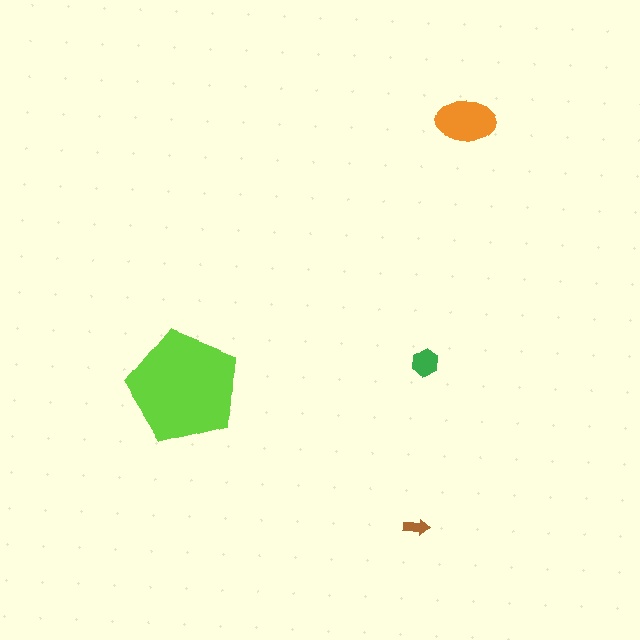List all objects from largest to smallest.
The lime pentagon, the orange ellipse, the green hexagon, the brown arrow.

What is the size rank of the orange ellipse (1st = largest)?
2nd.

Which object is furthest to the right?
The orange ellipse is rightmost.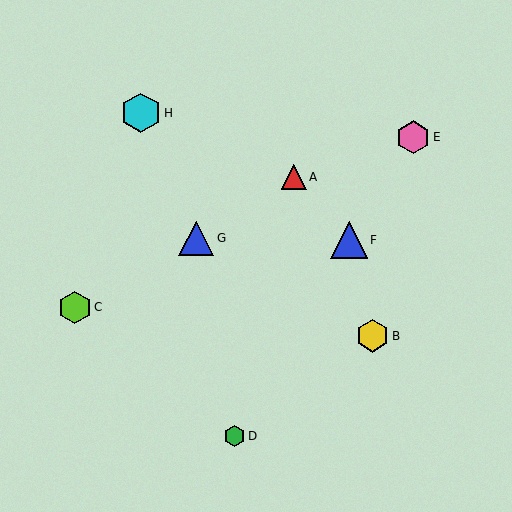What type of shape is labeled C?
Shape C is a lime hexagon.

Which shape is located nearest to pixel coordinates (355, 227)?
The blue triangle (labeled F) at (349, 240) is nearest to that location.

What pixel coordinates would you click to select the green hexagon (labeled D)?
Click at (235, 436) to select the green hexagon D.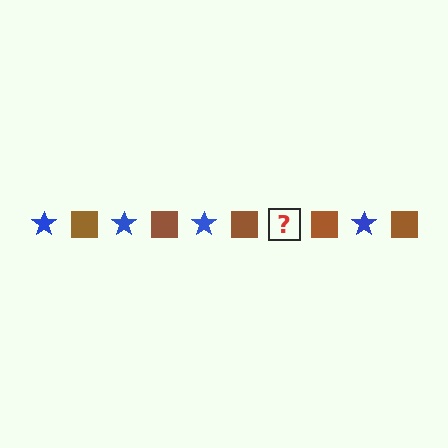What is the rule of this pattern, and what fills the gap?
The rule is that the pattern alternates between blue star and brown square. The gap should be filled with a blue star.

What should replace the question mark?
The question mark should be replaced with a blue star.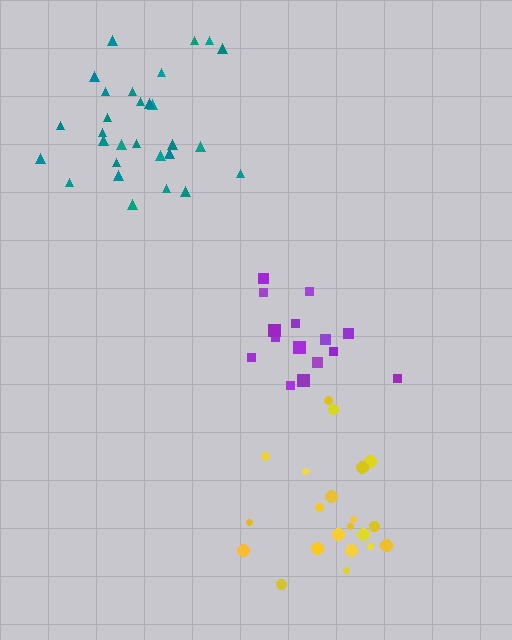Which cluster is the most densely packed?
Teal.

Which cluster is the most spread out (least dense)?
Yellow.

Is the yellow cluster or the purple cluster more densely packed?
Purple.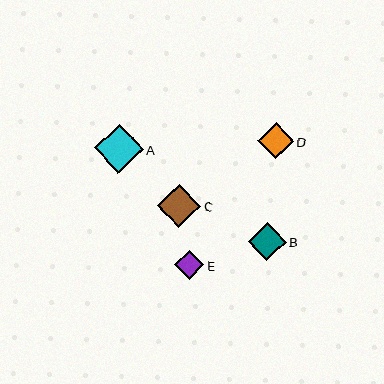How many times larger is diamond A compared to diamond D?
Diamond A is approximately 1.4 times the size of diamond D.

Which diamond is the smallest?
Diamond E is the smallest with a size of approximately 29 pixels.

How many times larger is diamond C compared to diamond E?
Diamond C is approximately 1.5 times the size of diamond E.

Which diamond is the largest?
Diamond A is the largest with a size of approximately 49 pixels.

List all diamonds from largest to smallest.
From largest to smallest: A, C, B, D, E.